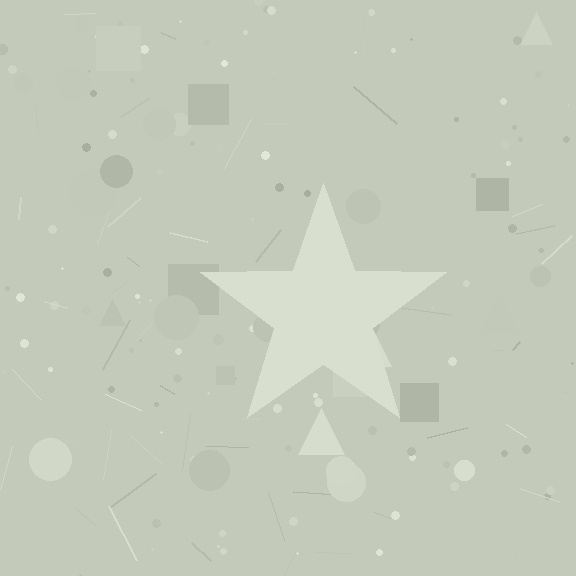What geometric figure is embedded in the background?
A star is embedded in the background.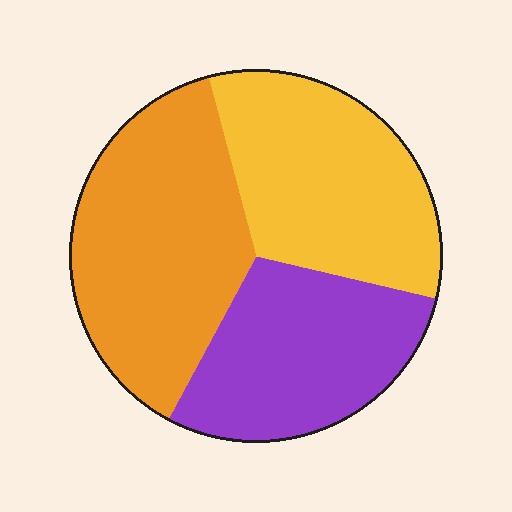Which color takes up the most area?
Orange, at roughly 40%.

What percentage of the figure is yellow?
Yellow takes up between a quarter and a half of the figure.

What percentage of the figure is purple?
Purple covers around 30% of the figure.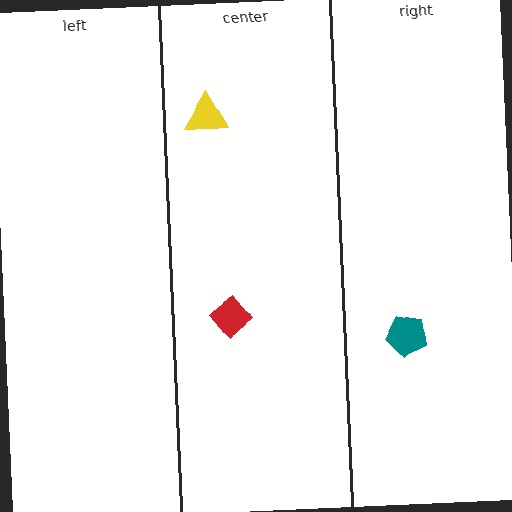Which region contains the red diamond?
The center region.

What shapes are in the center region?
The red diamond, the yellow triangle.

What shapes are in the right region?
The teal pentagon.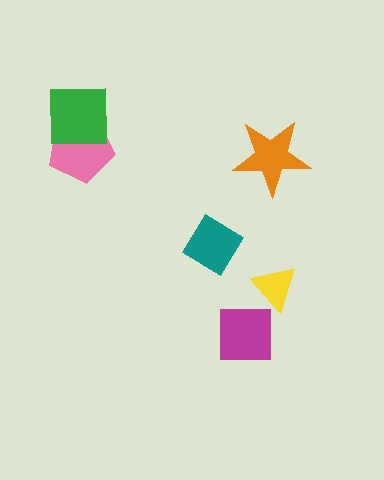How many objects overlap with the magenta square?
0 objects overlap with the magenta square.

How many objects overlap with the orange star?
0 objects overlap with the orange star.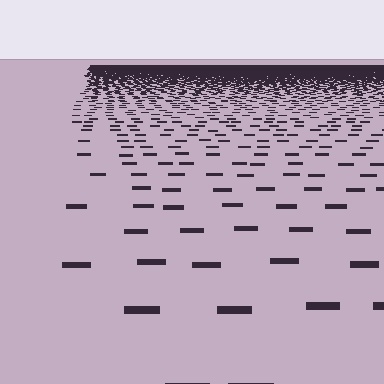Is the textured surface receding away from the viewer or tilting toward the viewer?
The surface is receding away from the viewer. Texture elements get smaller and denser toward the top.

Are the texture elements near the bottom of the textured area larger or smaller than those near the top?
Larger. Near the bottom, elements are closer to the viewer and appear at a bigger on-screen size.